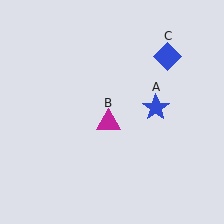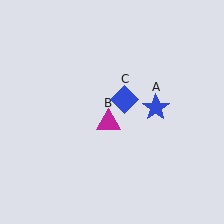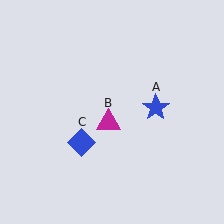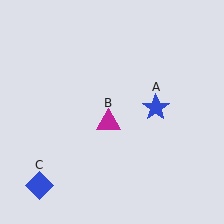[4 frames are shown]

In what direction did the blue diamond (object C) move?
The blue diamond (object C) moved down and to the left.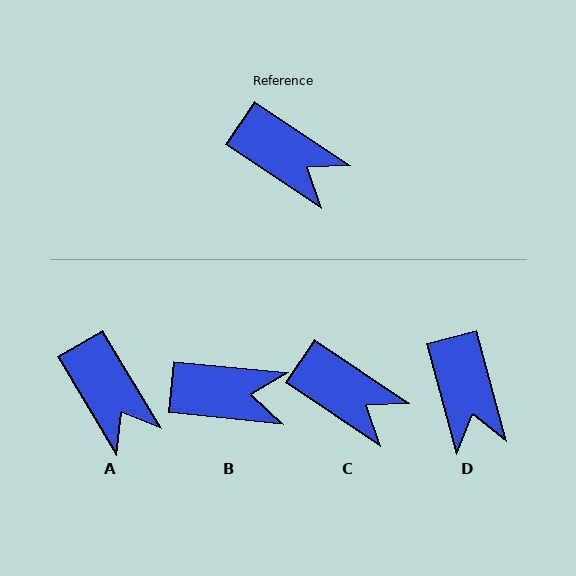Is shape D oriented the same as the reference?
No, it is off by about 41 degrees.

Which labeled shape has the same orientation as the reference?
C.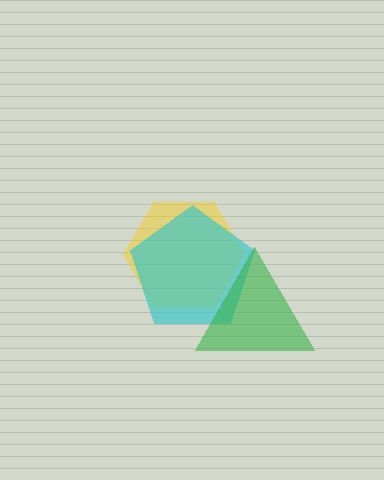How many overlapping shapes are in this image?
There are 3 overlapping shapes in the image.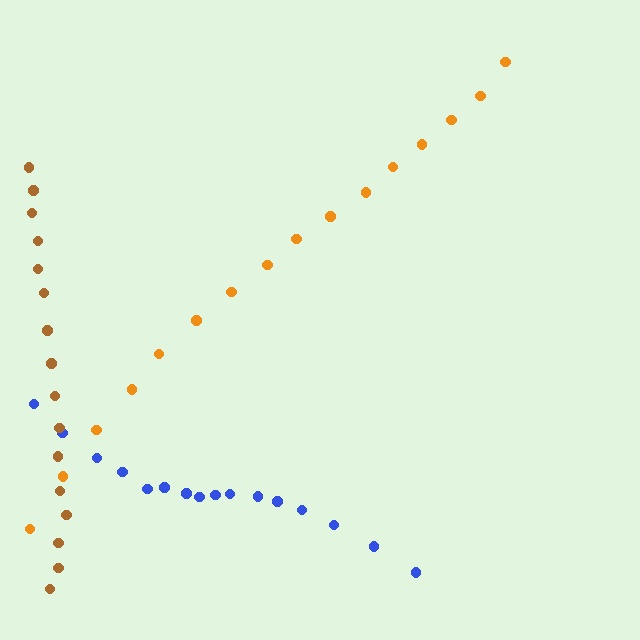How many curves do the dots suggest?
There are 3 distinct paths.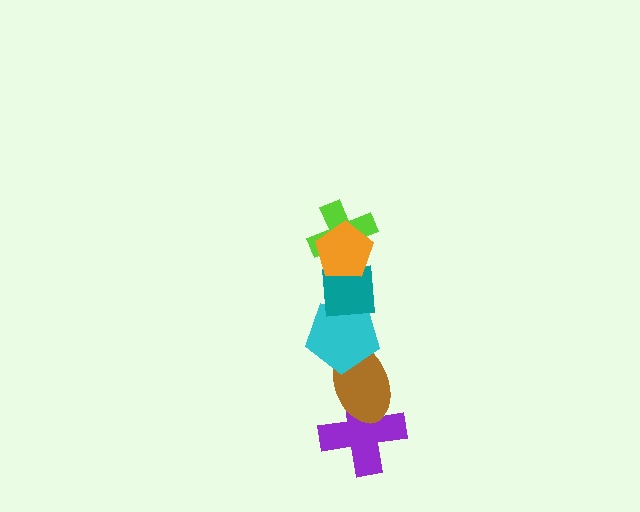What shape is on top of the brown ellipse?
The cyan pentagon is on top of the brown ellipse.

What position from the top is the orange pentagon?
The orange pentagon is 1st from the top.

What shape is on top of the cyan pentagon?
The teal square is on top of the cyan pentagon.